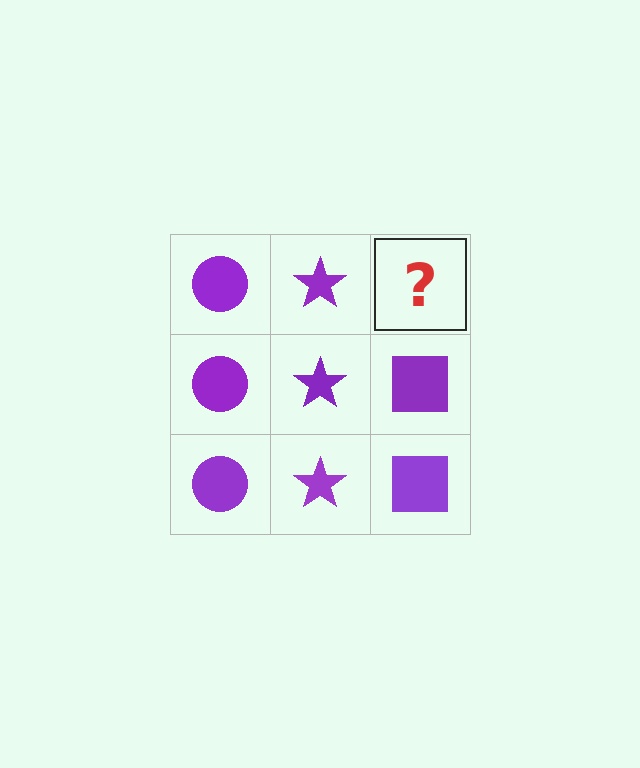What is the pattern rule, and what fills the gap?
The rule is that each column has a consistent shape. The gap should be filled with a purple square.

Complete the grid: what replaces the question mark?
The question mark should be replaced with a purple square.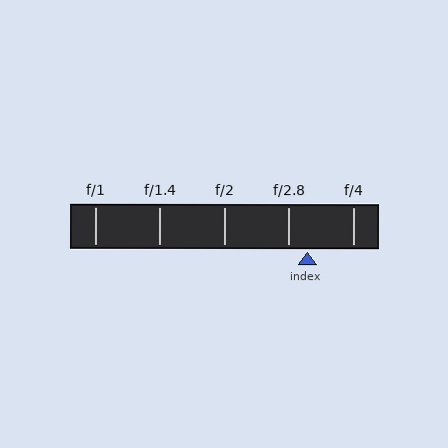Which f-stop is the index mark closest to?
The index mark is closest to f/2.8.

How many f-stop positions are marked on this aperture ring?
There are 5 f-stop positions marked.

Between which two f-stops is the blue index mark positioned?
The index mark is between f/2.8 and f/4.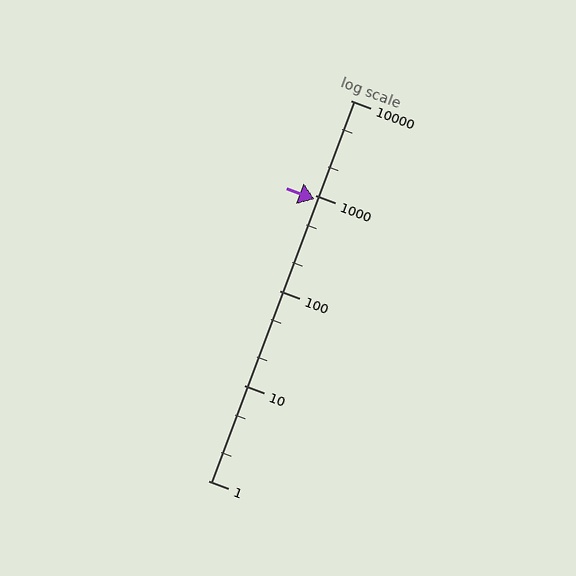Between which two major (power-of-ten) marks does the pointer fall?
The pointer is between 100 and 1000.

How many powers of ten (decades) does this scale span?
The scale spans 4 decades, from 1 to 10000.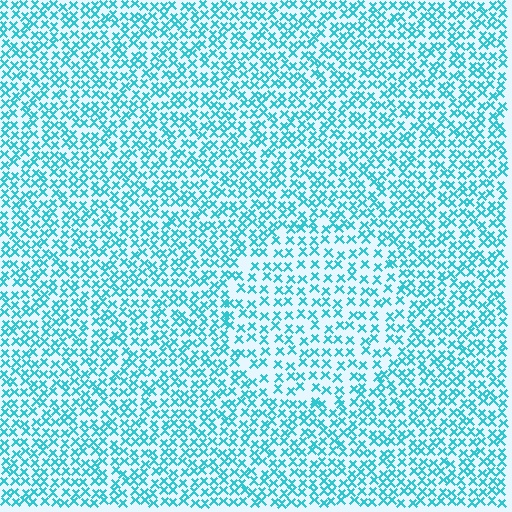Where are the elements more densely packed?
The elements are more densely packed outside the circle boundary.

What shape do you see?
I see a circle.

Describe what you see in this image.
The image contains small cyan elements arranged at two different densities. A circle-shaped region is visible where the elements are less densely packed than the surrounding area.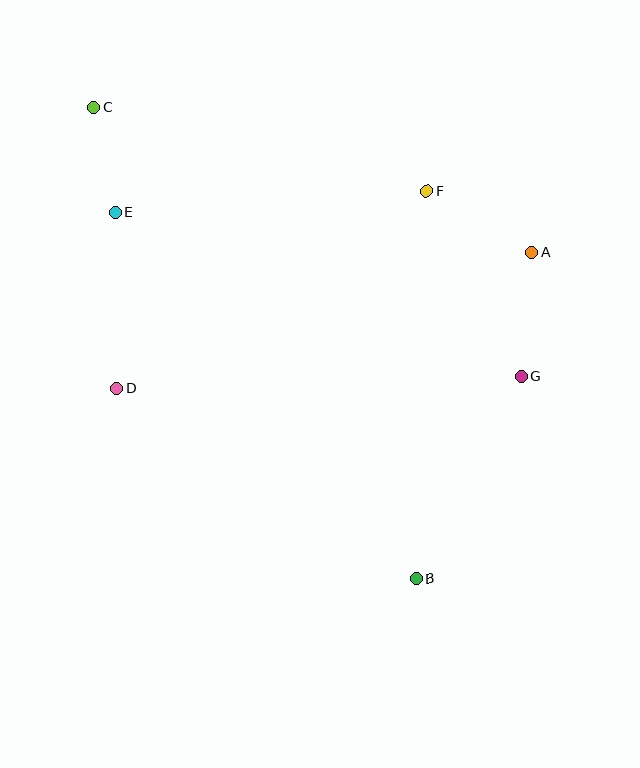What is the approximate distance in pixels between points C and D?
The distance between C and D is approximately 281 pixels.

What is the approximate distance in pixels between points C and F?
The distance between C and F is approximately 343 pixels.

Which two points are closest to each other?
Points C and E are closest to each other.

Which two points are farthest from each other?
Points B and C are farthest from each other.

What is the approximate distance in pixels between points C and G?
The distance between C and G is approximately 505 pixels.